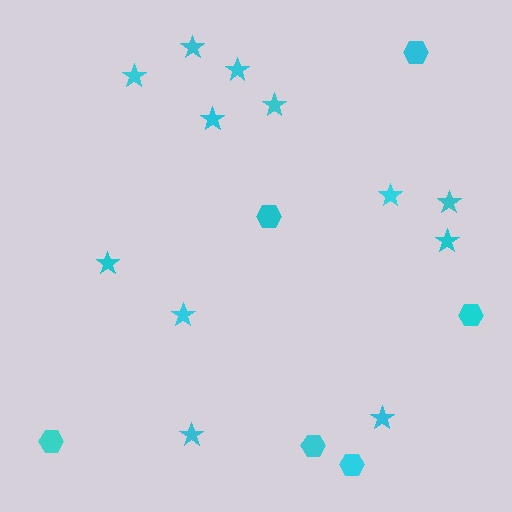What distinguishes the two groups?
There are 2 groups: one group of hexagons (6) and one group of stars (12).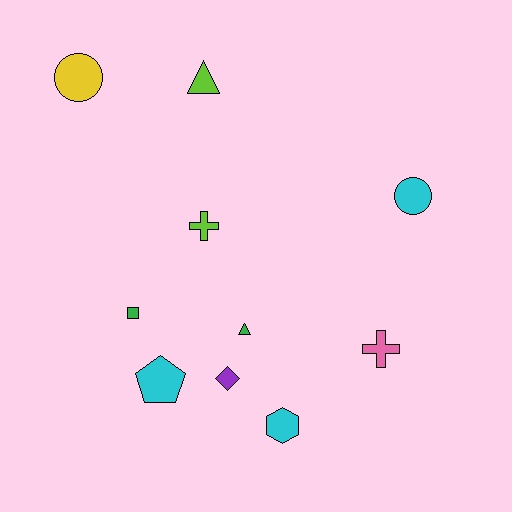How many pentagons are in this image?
There is 1 pentagon.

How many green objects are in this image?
There are 2 green objects.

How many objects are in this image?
There are 10 objects.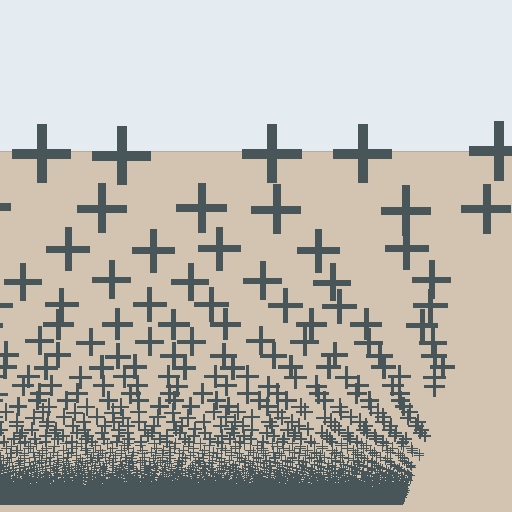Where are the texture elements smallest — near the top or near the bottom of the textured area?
Near the bottom.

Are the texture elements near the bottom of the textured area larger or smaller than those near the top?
Smaller. The gradient is inverted — elements near the bottom are smaller and denser.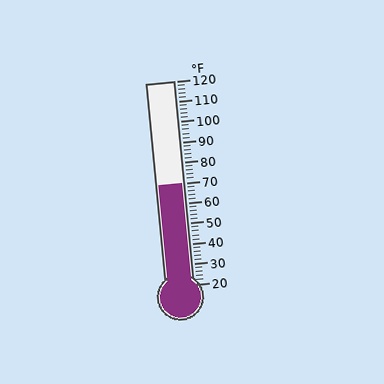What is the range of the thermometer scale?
The thermometer scale ranges from 20°F to 120°F.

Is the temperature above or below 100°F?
The temperature is below 100°F.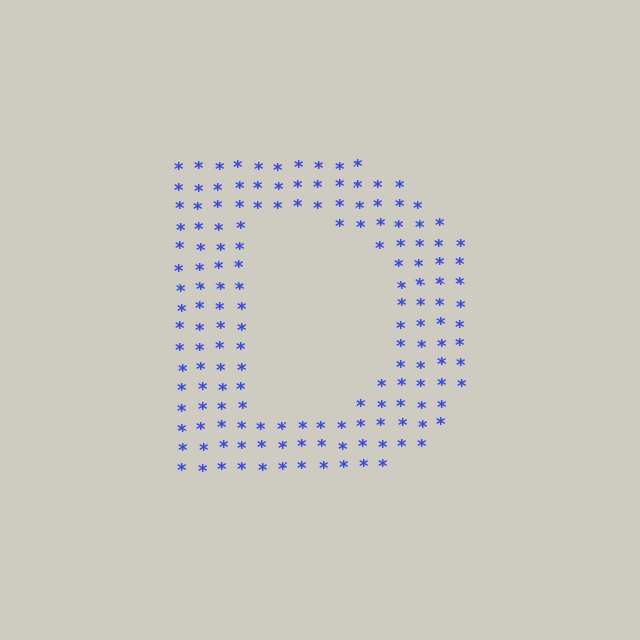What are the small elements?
The small elements are asterisks.